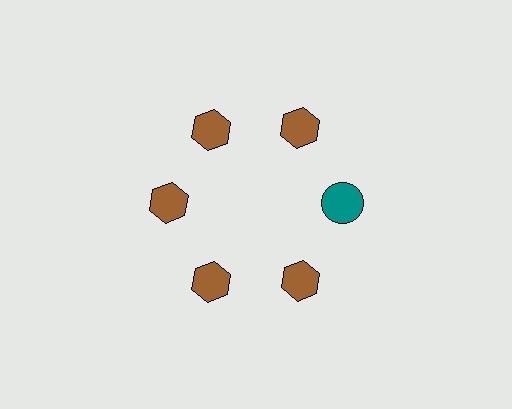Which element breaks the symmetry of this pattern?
The teal circle at roughly the 3 o'clock position breaks the symmetry. All other shapes are brown hexagons.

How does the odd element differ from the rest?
It differs in both color (teal instead of brown) and shape (circle instead of hexagon).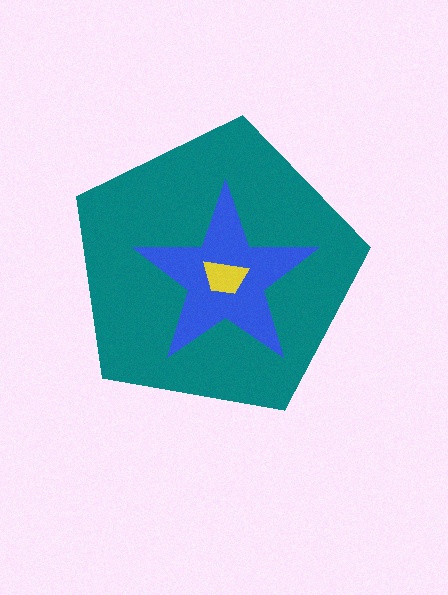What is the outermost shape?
The teal pentagon.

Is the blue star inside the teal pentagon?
Yes.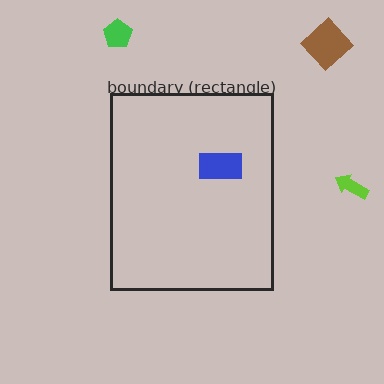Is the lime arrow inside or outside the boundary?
Outside.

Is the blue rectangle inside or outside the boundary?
Inside.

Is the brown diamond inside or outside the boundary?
Outside.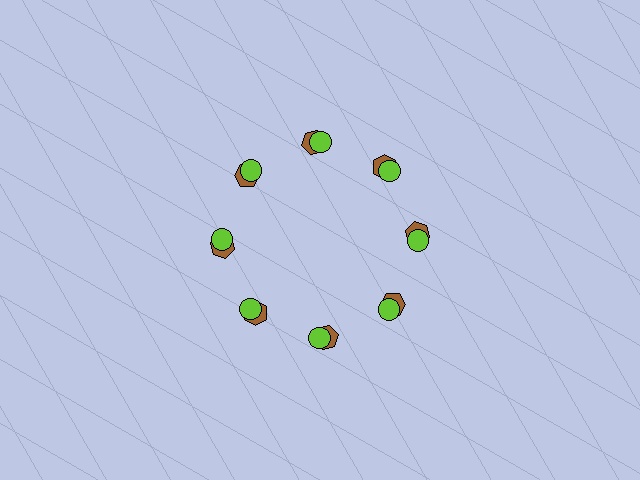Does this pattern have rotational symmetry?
Yes, this pattern has 8-fold rotational symmetry. It looks the same after rotating 45 degrees around the center.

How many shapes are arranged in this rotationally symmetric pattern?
There are 16 shapes, arranged in 8 groups of 2.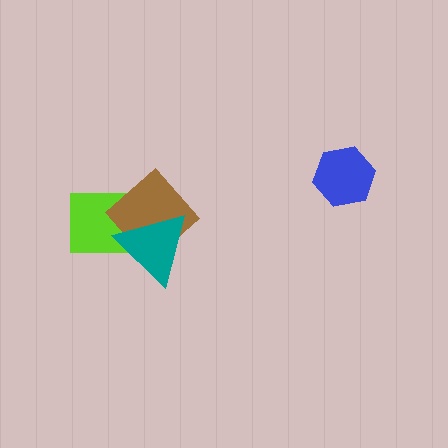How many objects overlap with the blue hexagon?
0 objects overlap with the blue hexagon.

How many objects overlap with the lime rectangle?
2 objects overlap with the lime rectangle.